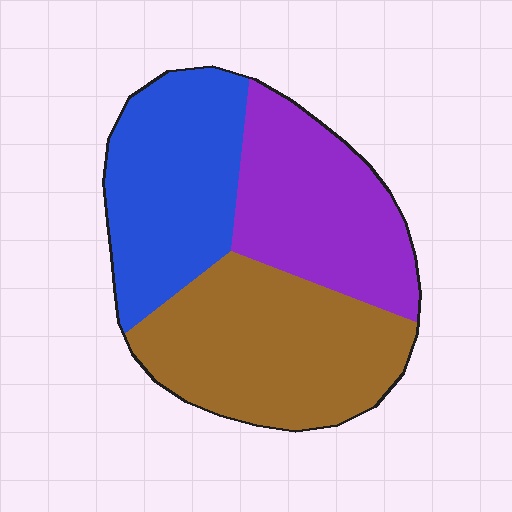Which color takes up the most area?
Brown, at roughly 40%.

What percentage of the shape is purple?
Purple takes up about one third (1/3) of the shape.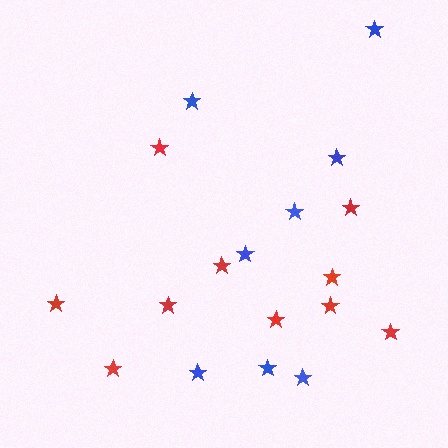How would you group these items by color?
There are 2 groups: one group of red stars (10) and one group of blue stars (8).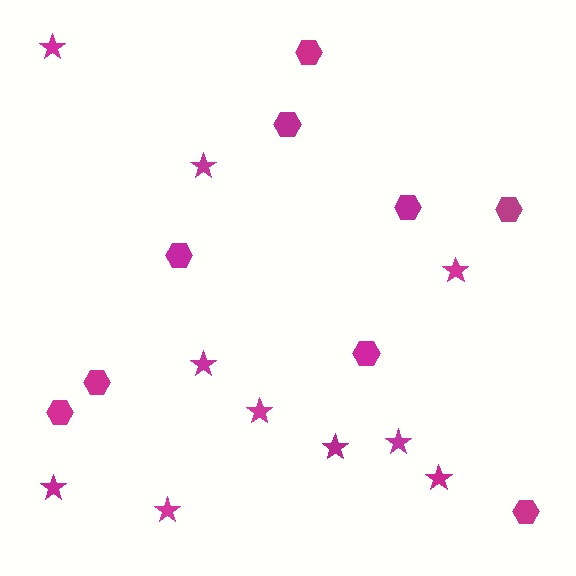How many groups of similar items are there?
There are 2 groups: one group of hexagons (9) and one group of stars (10).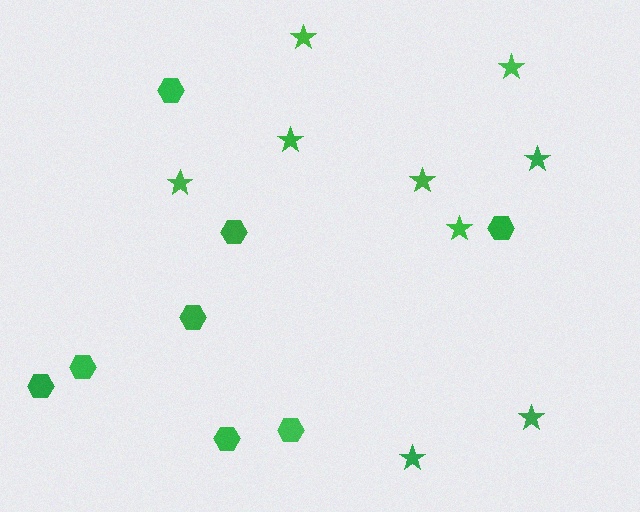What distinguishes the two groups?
There are 2 groups: one group of hexagons (8) and one group of stars (9).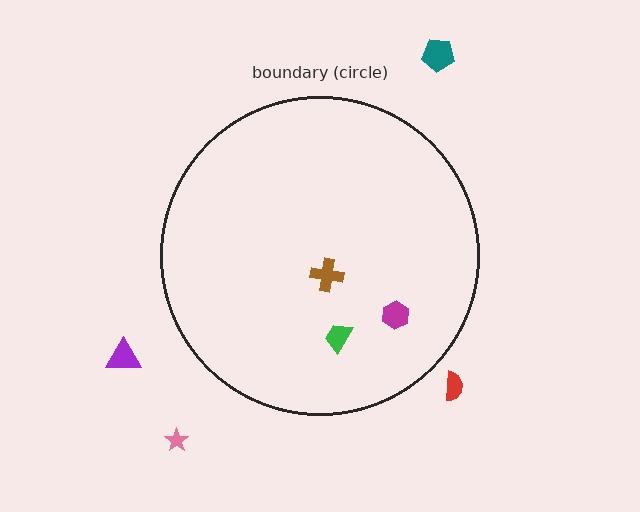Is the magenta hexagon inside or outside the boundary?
Inside.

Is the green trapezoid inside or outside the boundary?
Inside.